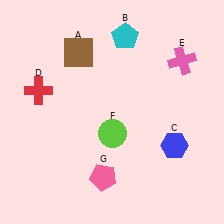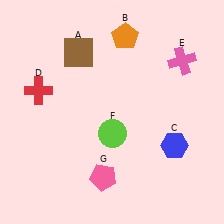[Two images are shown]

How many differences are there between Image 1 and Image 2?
There is 1 difference between the two images.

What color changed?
The pentagon (B) changed from cyan in Image 1 to orange in Image 2.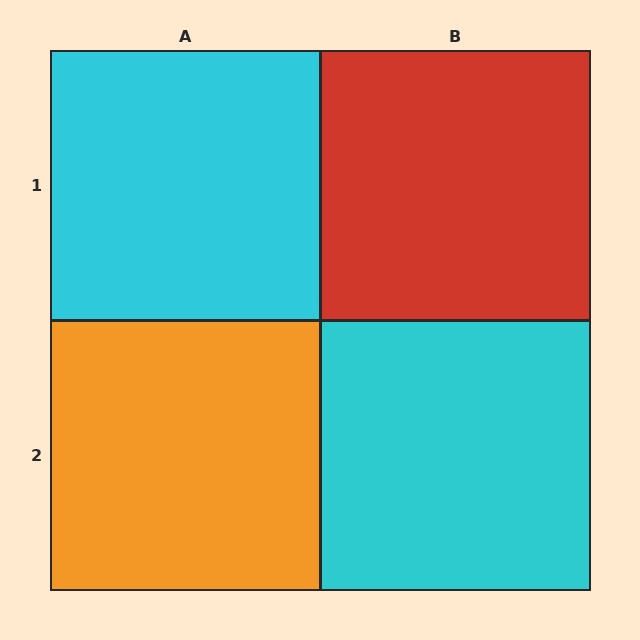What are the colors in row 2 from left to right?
Orange, cyan.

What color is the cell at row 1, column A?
Cyan.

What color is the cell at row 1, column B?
Red.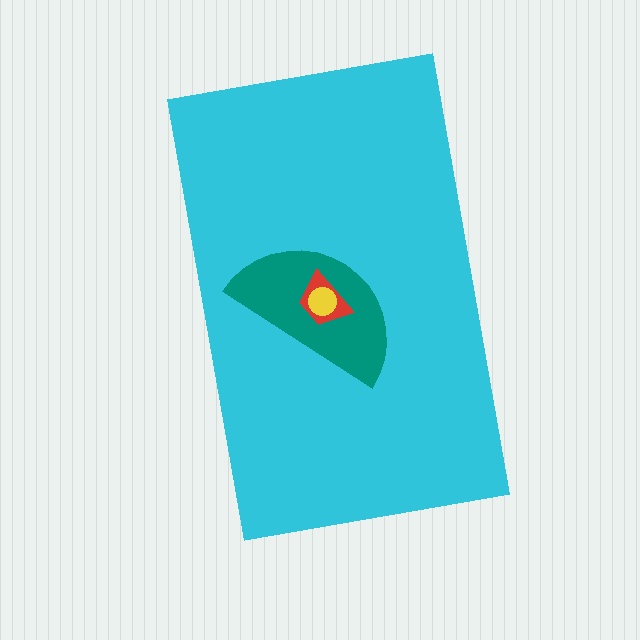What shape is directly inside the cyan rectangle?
The teal semicircle.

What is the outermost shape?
The cyan rectangle.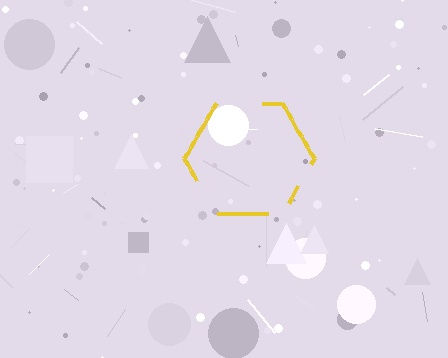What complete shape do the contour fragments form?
The contour fragments form a hexagon.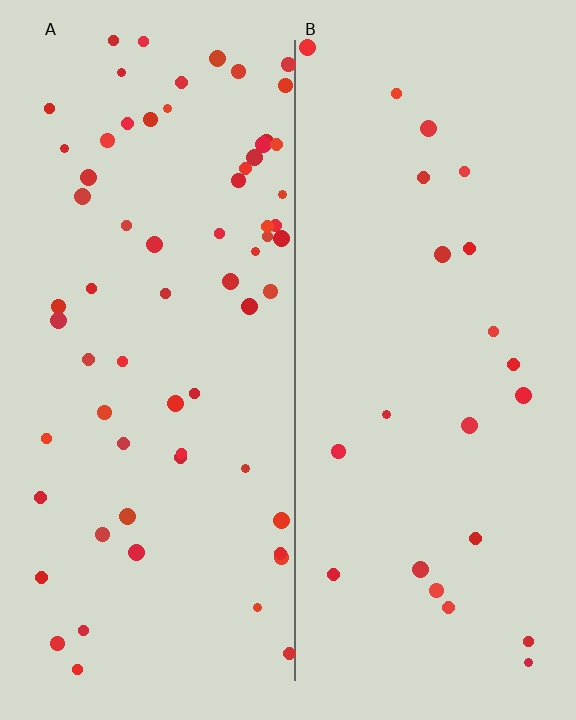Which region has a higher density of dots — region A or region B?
A (the left).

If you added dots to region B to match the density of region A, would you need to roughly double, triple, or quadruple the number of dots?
Approximately triple.